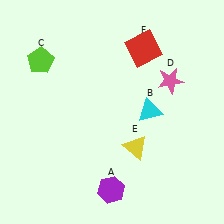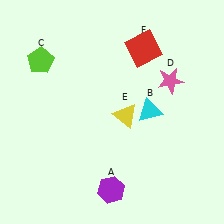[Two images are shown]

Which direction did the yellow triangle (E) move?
The yellow triangle (E) moved up.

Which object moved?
The yellow triangle (E) moved up.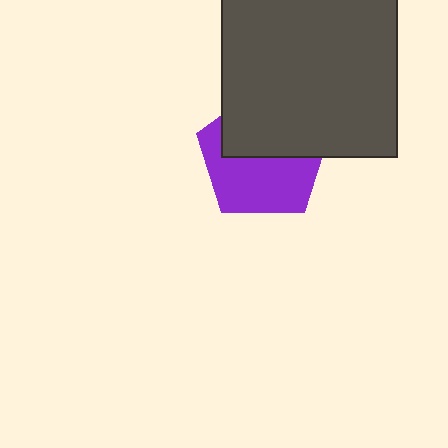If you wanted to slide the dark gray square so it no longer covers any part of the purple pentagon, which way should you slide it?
Slide it up — that is the most direct way to separate the two shapes.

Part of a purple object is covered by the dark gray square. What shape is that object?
It is a pentagon.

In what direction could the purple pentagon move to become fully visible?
The purple pentagon could move down. That would shift it out from behind the dark gray square entirely.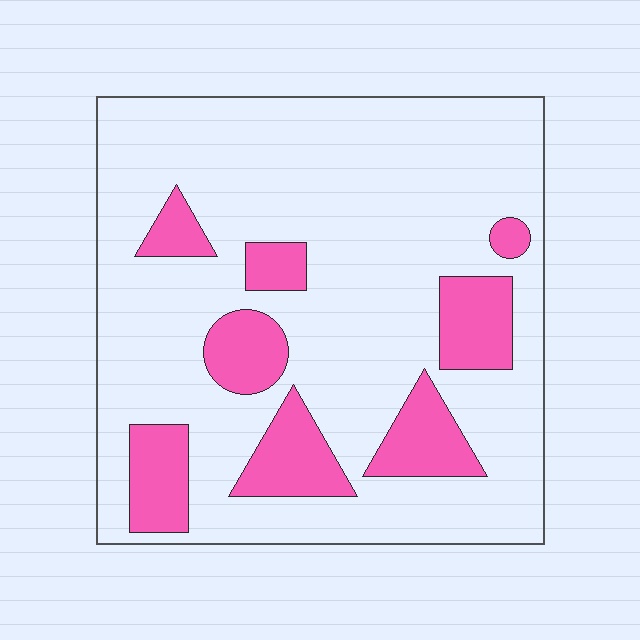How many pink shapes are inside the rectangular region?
8.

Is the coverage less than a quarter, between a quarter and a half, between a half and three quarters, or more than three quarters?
Less than a quarter.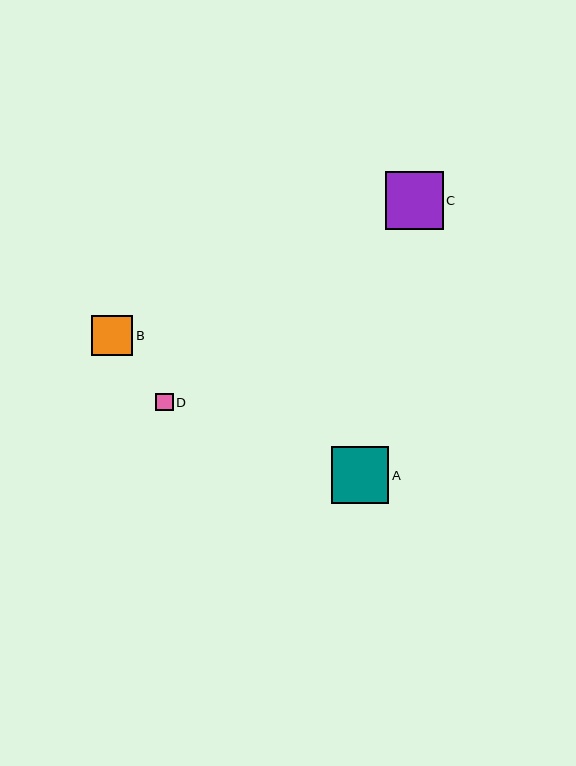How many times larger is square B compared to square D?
Square B is approximately 2.3 times the size of square D.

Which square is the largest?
Square C is the largest with a size of approximately 57 pixels.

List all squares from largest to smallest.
From largest to smallest: C, A, B, D.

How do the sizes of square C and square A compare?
Square C and square A are approximately the same size.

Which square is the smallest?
Square D is the smallest with a size of approximately 17 pixels.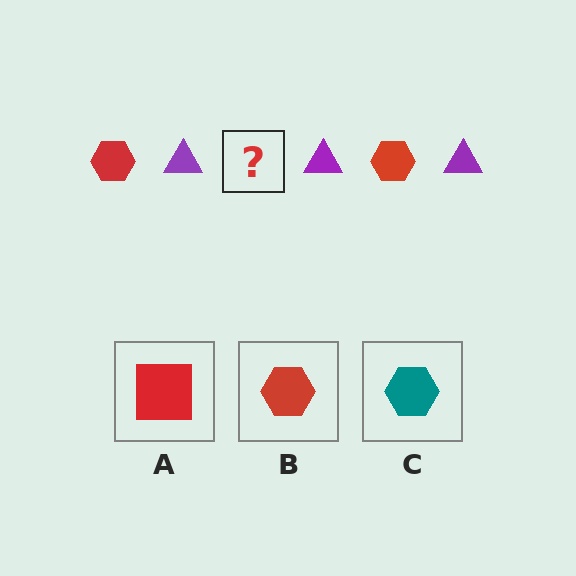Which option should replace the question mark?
Option B.